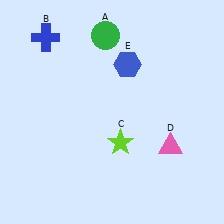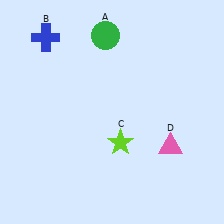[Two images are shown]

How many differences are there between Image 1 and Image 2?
There is 1 difference between the two images.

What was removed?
The blue hexagon (E) was removed in Image 2.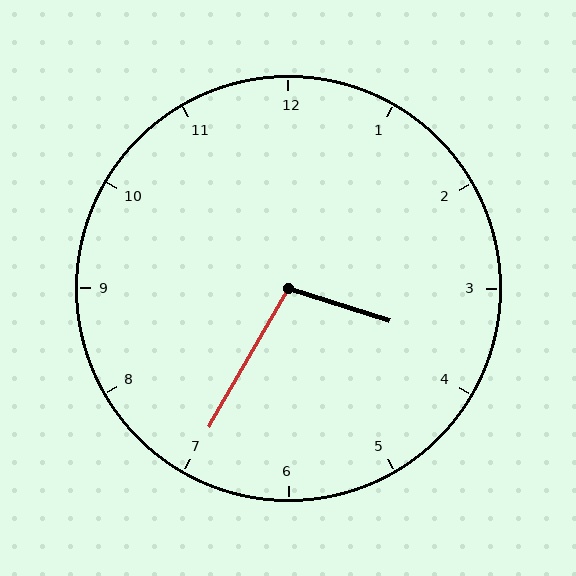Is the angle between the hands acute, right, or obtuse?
It is obtuse.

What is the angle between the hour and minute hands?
Approximately 102 degrees.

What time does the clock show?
3:35.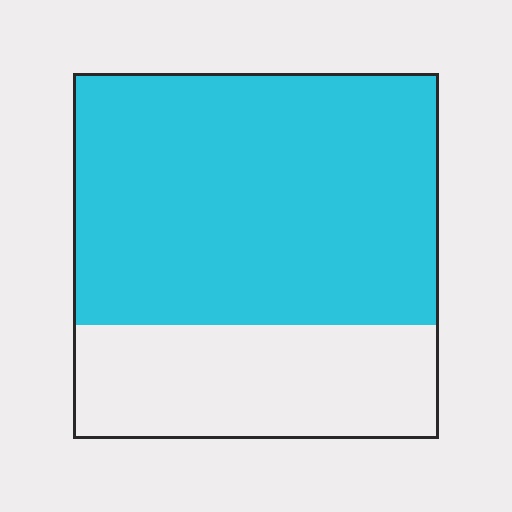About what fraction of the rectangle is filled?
About two thirds (2/3).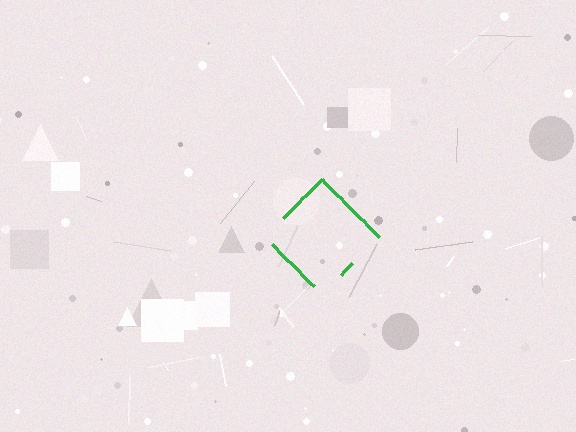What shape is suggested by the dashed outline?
The dashed outline suggests a diamond.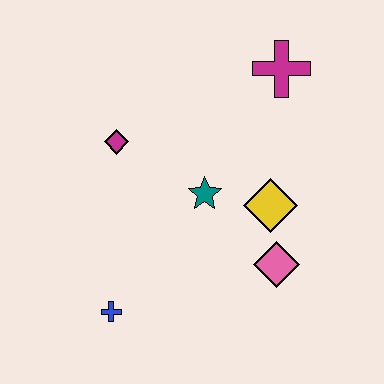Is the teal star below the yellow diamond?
No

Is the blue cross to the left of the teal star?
Yes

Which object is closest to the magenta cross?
The yellow diamond is closest to the magenta cross.